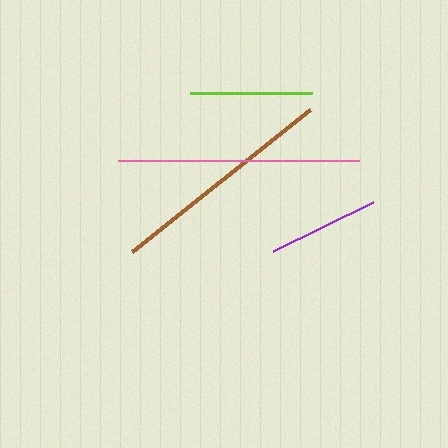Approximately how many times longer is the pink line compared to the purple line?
The pink line is approximately 2.2 times the length of the purple line.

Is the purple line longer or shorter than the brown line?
The brown line is longer than the purple line.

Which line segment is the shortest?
The purple line is the shortest at approximately 111 pixels.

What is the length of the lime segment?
The lime segment is approximately 122 pixels long.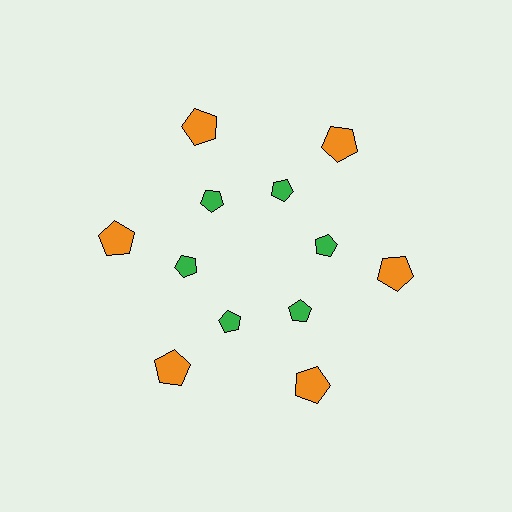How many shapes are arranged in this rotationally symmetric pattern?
There are 12 shapes, arranged in 6 groups of 2.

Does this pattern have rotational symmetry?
Yes, this pattern has 6-fold rotational symmetry. It looks the same after rotating 60 degrees around the center.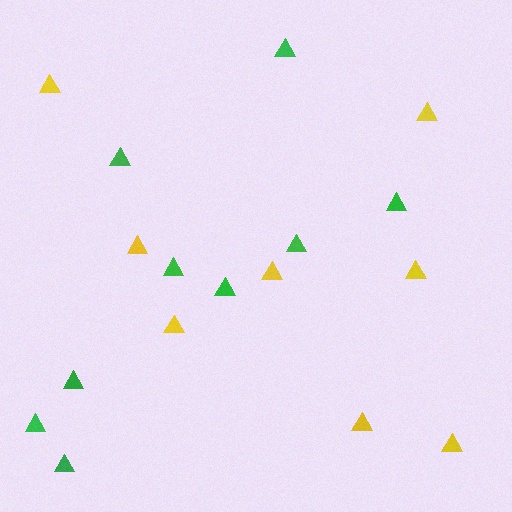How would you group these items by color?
There are 2 groups: one group of yellow triangles (8) and one group of green triangles (9).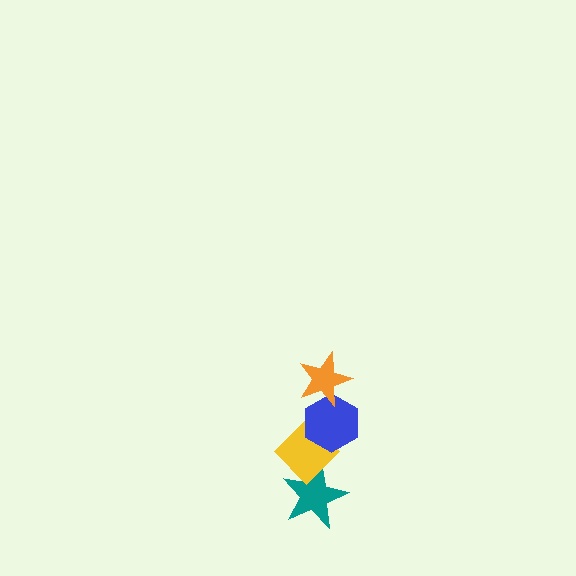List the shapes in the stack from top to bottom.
From top to bottom: the orange star, the blue hexagon, the yellow diamond, the teal star.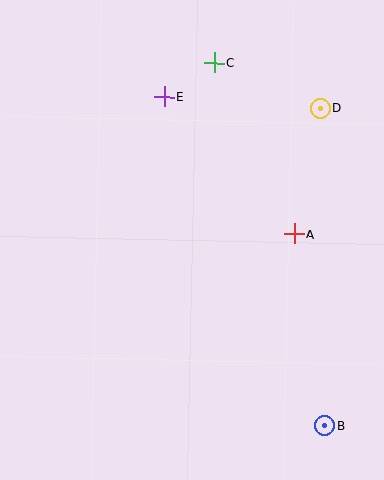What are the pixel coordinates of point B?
Point B is at (325, 425).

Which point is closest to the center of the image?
Point A at (295, 234) is closest to the center.